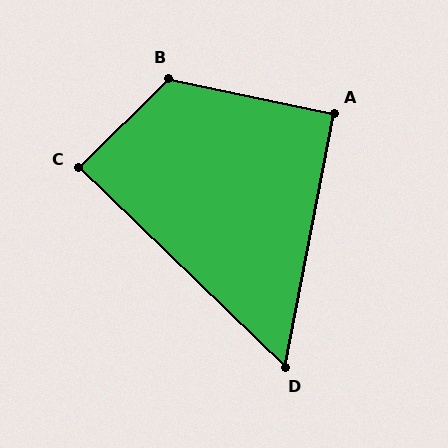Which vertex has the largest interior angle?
B, at approximately 123 degrees.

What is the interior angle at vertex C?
Approximately 89 degrees (approximately right).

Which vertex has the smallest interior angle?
D, at approximately 57 degrees.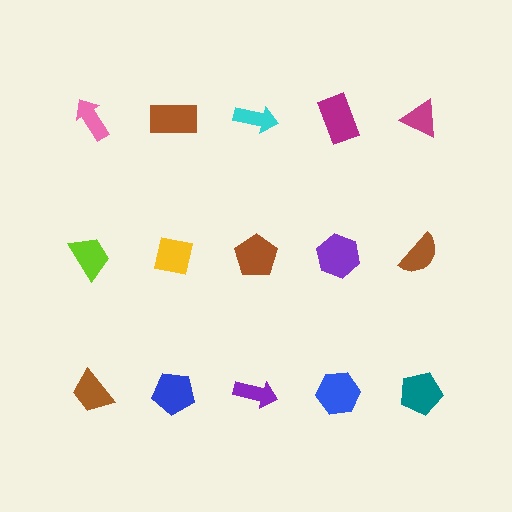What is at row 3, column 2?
A blue pentagon.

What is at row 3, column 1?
A brown trapezoid.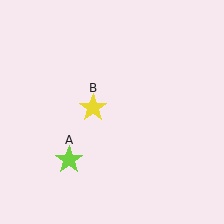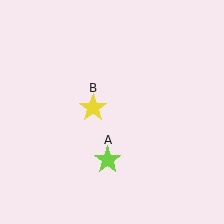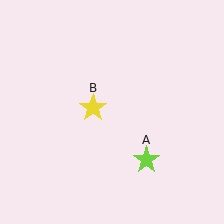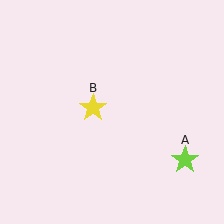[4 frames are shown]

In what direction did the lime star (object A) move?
The lime star (object A) moved right.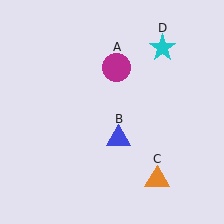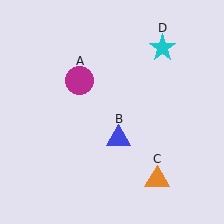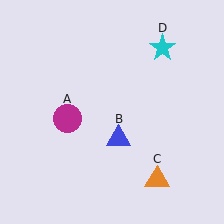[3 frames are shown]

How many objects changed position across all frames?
1 object changed position: magenta circle (object A).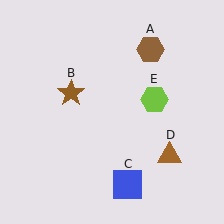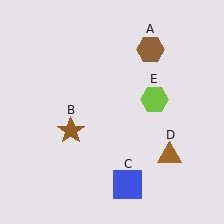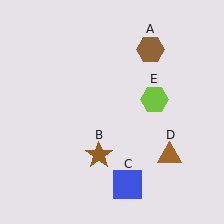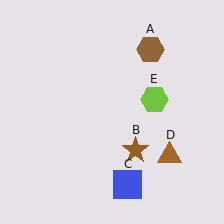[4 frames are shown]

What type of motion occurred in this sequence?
The brown star (object B) rotated counterclockwise around the center of the scene.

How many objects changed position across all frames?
1 object changed position: brown star (object B).